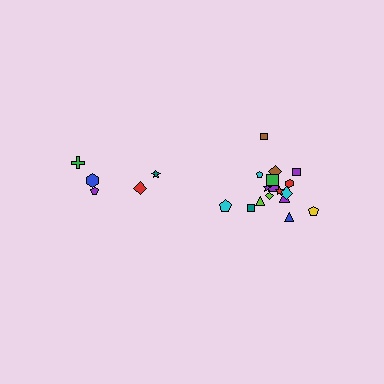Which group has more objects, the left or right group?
The right group.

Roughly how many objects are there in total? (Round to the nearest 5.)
Roughly 25 objects in total.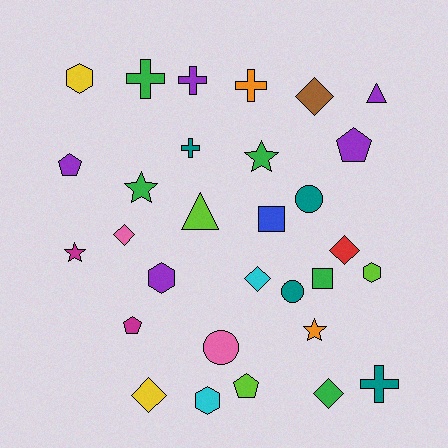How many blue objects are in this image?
There is 1 blue object.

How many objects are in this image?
There are 30 objects.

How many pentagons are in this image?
There are 4 pentagons.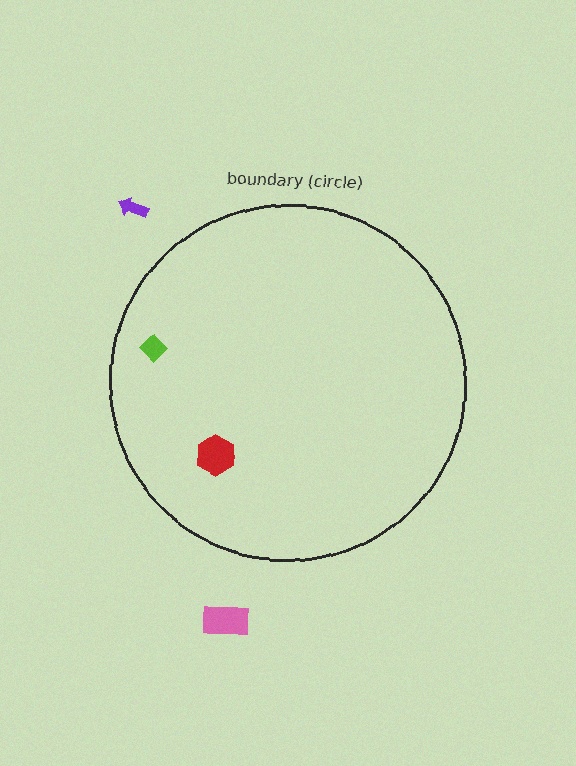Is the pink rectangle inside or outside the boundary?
Outside.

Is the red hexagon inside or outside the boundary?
Inside.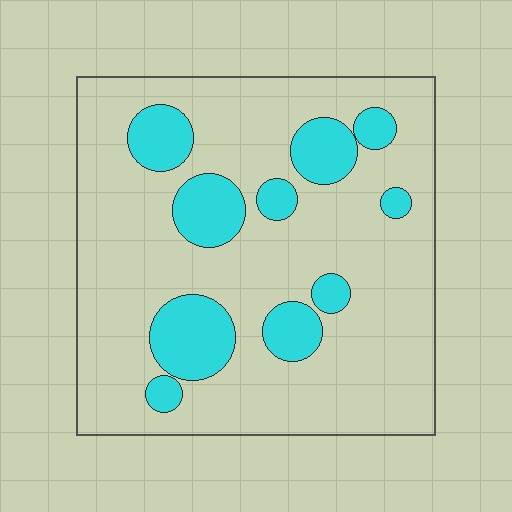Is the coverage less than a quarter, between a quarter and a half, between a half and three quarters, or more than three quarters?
Less than a quarter.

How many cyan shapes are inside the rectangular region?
10.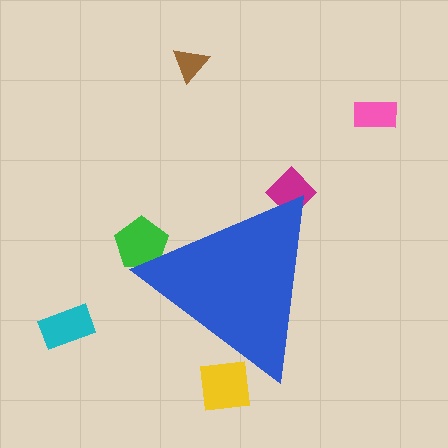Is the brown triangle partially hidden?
No, the brown triangle is fully visible.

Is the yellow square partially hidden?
Yes, the yellow square is partially hidden behind the blue triangle.